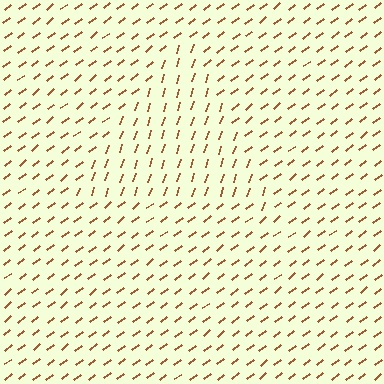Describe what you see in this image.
The image is filled with small brown line segments. A triangle region in the image has lines oriented differently from the surrounding lines, creating a visible texture boundary.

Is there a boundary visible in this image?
Yes, there is a texture boundary formed by a change in line orientation.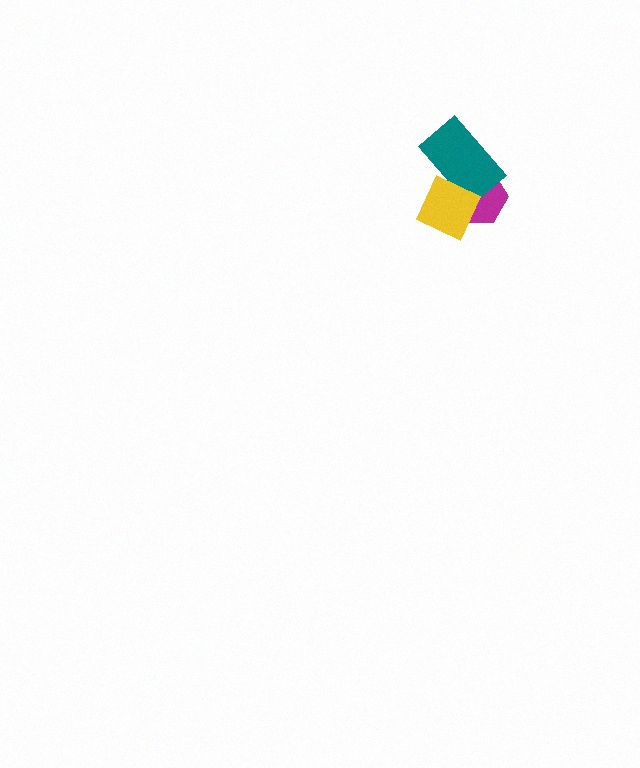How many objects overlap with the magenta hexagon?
2 objects overlap with the magenta hexagon.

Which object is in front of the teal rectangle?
The yellow diamond is in front of the teal rectangle.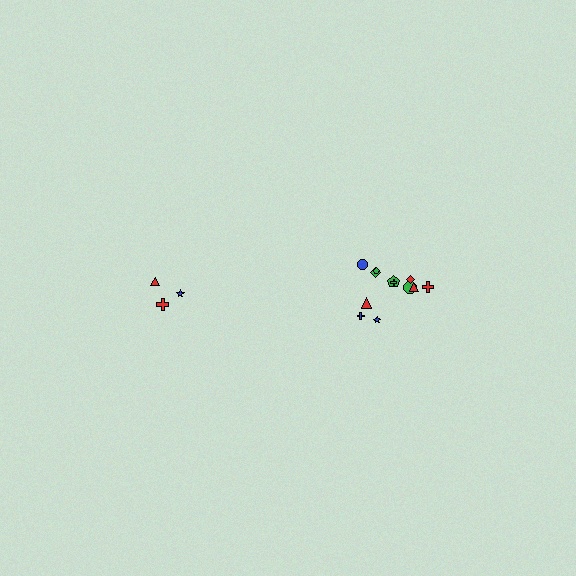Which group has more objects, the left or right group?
The right group.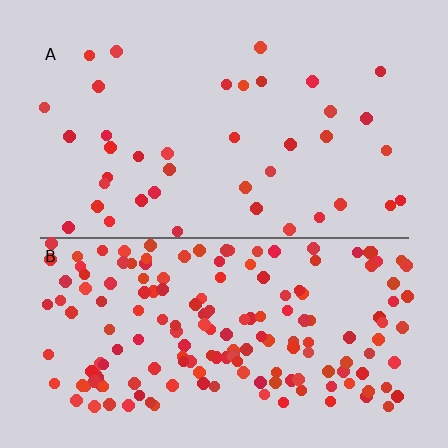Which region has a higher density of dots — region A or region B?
B (the bottom).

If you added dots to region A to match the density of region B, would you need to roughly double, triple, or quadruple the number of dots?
Approximately quadruple.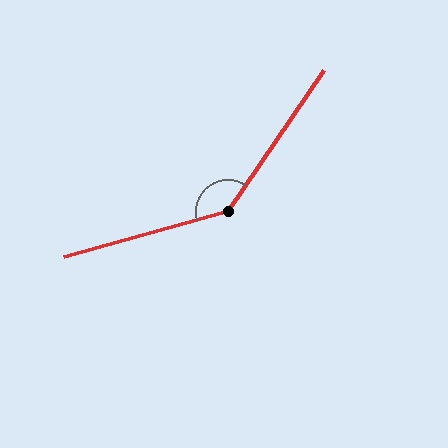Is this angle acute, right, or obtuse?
It is obtuse.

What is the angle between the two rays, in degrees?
Approximately 140 degrees.